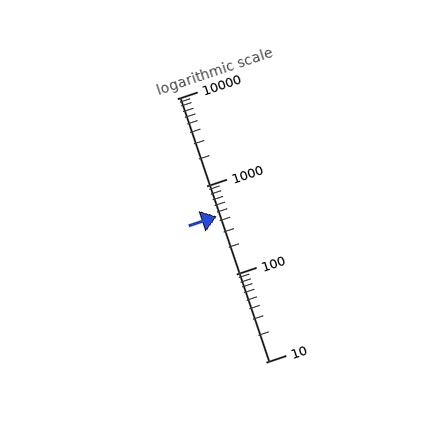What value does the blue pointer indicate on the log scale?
The pointer indicates approximately 450.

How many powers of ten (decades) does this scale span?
The scale spans 3 decades, from 10 to 10000.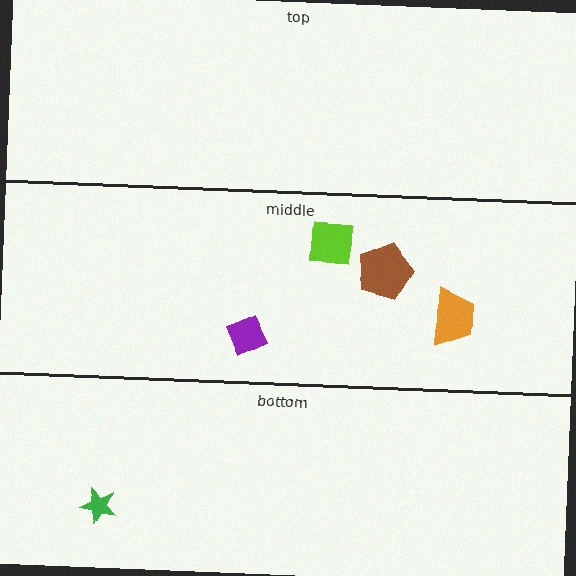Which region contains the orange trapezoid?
The middle region.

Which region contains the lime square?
The middle region.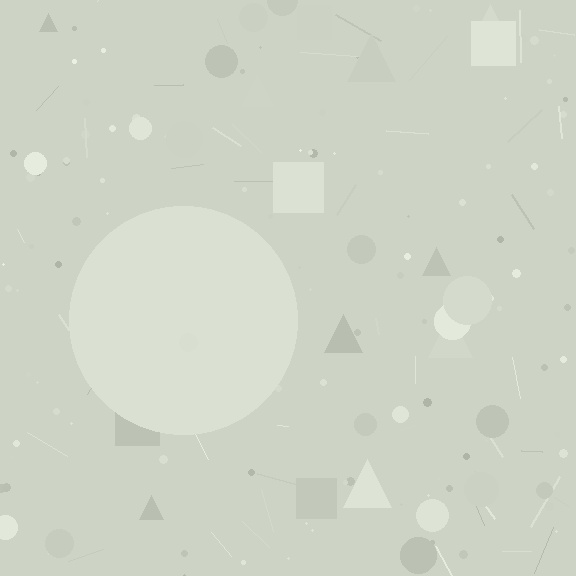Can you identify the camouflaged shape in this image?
The camouflaged shape is a circle.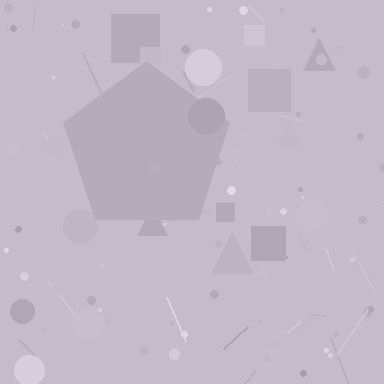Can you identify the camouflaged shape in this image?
The camouflaged shape is a pentagon.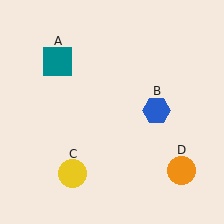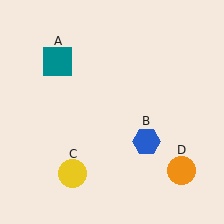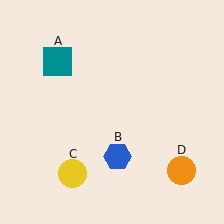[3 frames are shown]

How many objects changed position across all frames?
1 object changed position: blue hexagon (object B).